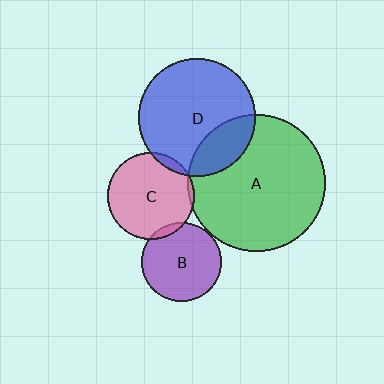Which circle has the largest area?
Circle A (green).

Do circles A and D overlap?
Yes.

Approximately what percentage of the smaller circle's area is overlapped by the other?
Approximately 25%.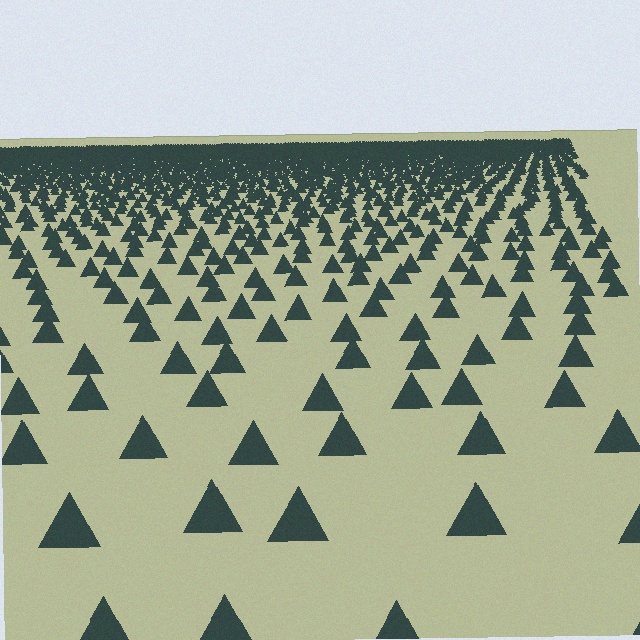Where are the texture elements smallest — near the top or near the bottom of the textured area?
Near the top.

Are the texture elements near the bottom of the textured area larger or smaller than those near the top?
Larger. Near the bottom, elements are closer to the viewer and appear at a bigger on-screen size.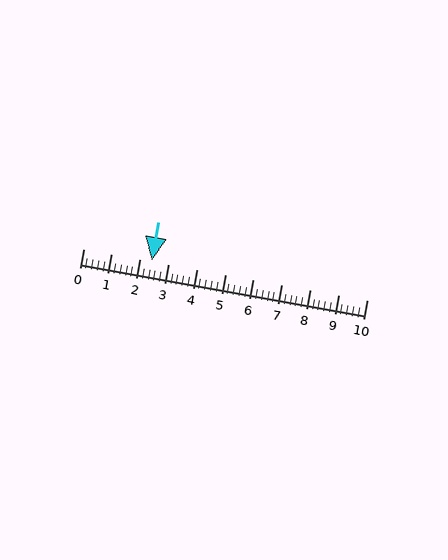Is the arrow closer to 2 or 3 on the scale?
The arrow is closer to 2.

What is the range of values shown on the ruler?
The ruler shows values from 0 to 10.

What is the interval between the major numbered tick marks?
The major tick marks are spaced 1 units apart.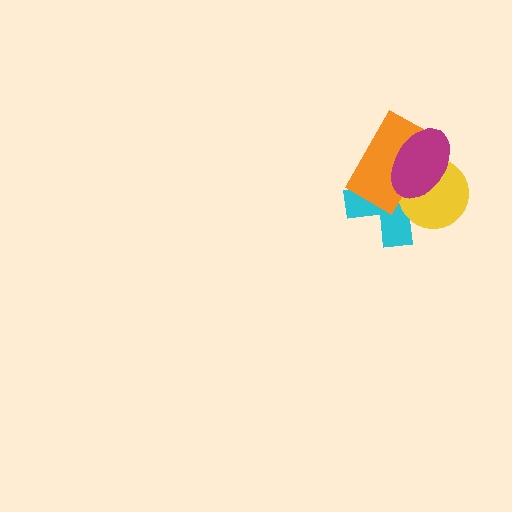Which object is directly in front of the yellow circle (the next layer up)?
The orange rectangle is directly in front of the yellow circle.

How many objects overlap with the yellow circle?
3 objects overlap with the yellow circle.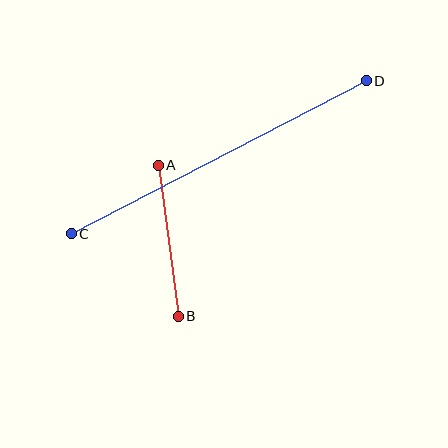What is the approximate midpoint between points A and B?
The midpoint is at approximately (168, 241) pixels.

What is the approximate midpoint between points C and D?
The midpoint is at approximately (219, 157) pixels.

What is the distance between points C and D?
The distance is approximately 332 pixels.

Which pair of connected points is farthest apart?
Points C and D are farthest apart.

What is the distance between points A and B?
The distance is approximately 152 pixels.